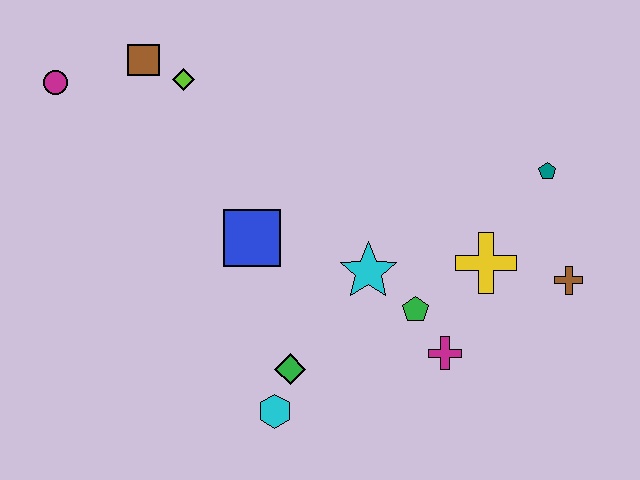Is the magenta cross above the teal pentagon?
No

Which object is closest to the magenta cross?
The green pentagon is closest to the magenta cross.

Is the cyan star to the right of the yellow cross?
No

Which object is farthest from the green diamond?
The magenta circle is farthest from the green diamond.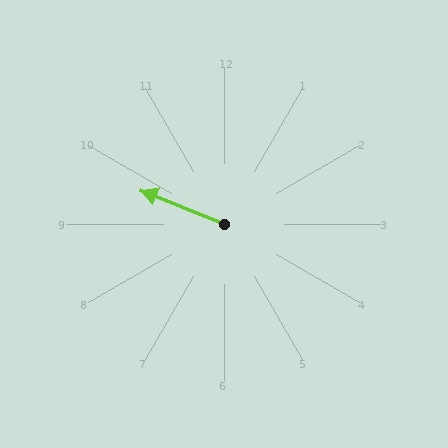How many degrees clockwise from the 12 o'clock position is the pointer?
Approximately 292 degrees.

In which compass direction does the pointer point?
West.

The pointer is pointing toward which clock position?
Roughly 10 o'clock.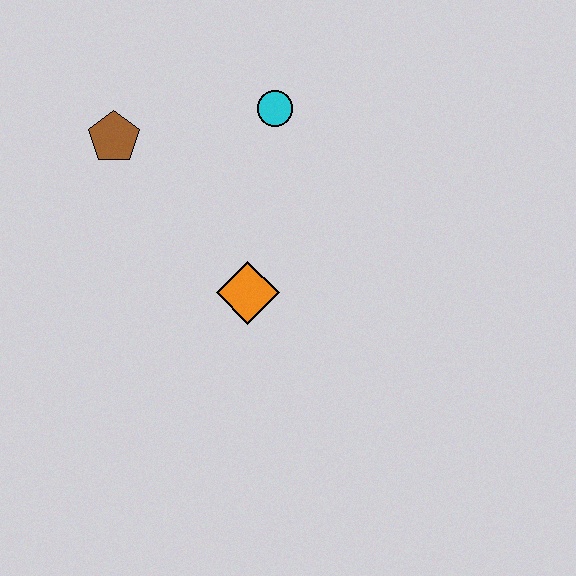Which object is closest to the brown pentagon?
The cyan circle is closest to the brown pentagon.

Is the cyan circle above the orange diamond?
Yes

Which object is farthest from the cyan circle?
The orange diamond is farthest from the cyan circle.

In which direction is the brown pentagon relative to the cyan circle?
The brown pentagon is to the left of the cyan circle.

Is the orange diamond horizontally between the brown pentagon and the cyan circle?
Yes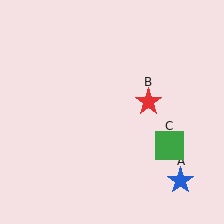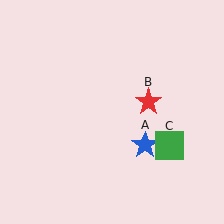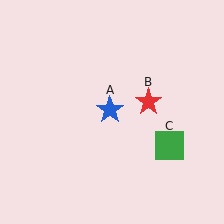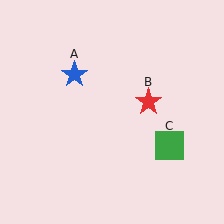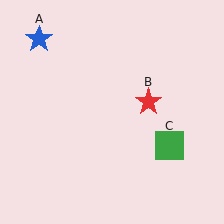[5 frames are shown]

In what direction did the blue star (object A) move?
The blue star (object A) moved up and to the left.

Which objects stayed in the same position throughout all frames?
Red star (object B) and green square (object C) remained stationary.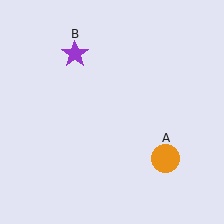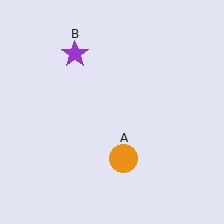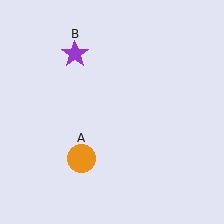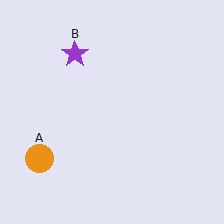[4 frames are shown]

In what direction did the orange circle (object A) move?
The orange circle (object A) moved left.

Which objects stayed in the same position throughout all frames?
Purple star (object B) remained stationary.